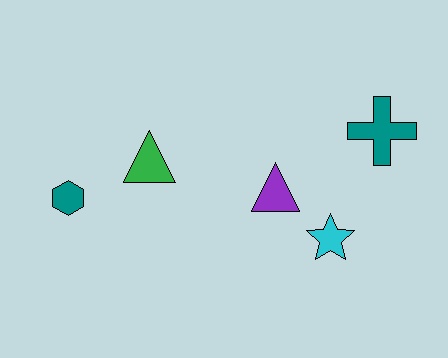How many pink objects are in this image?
There are no pink objects.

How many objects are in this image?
There are 5 objects.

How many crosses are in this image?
There is 1 cross.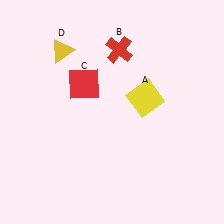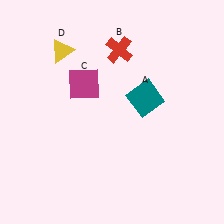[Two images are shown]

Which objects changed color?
A changed from yellow to teal. C changed from red to magenta.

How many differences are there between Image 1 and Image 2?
There are 2 differences between the two images.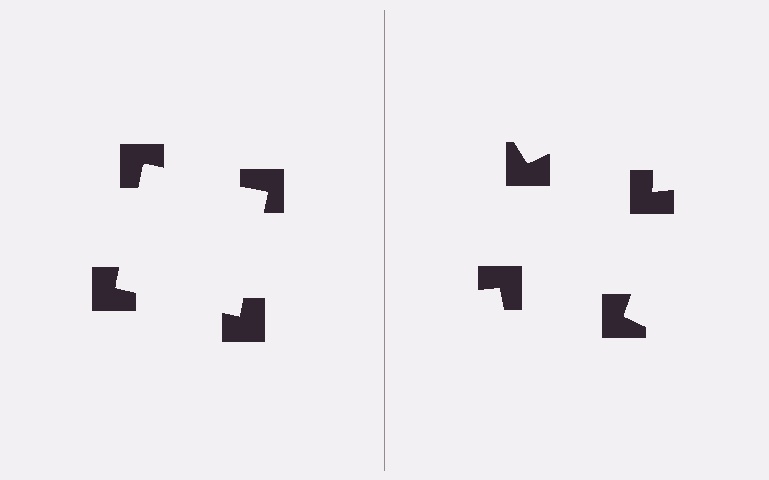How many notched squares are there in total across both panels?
8 — 4 on each side.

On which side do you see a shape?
An illusory square appears on the left side. On the right side the wedge cuts are rotated, so no coherent shape forms.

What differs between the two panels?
The notched squares are positioned identically on both sides; only the wedge orientations differ. On the left they align to a square; on the right they are misaligned.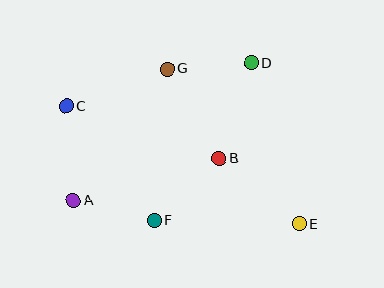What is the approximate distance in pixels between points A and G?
The distance between A and G is approximately 162 pixels.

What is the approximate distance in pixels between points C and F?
The distance between C and F is approximately 144 pixels.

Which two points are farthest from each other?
Points C and E are farthest from each other.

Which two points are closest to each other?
Points A and F are closest to each other.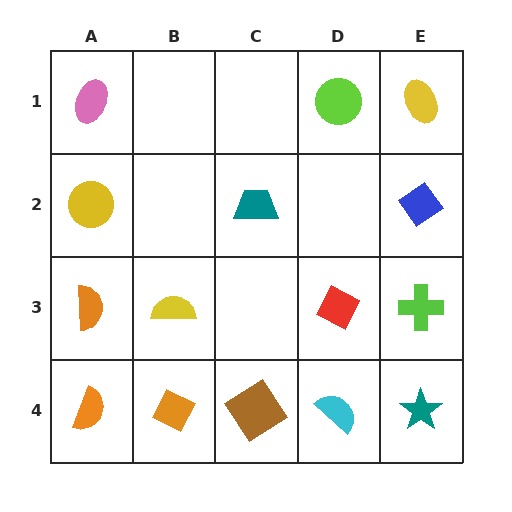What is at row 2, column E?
A blue diamond.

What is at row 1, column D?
A lime circle.